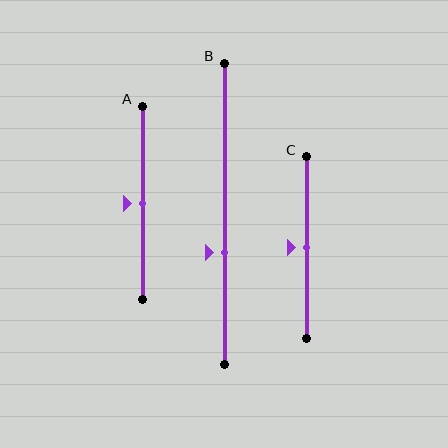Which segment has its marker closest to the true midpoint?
Segment A has its marker closest to the true midpoint.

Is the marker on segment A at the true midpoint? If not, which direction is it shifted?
Yes, the marker on segment A is at the true midpoint.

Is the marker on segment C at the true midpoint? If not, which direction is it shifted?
Yes, the marker on segment C is at the true midpoint.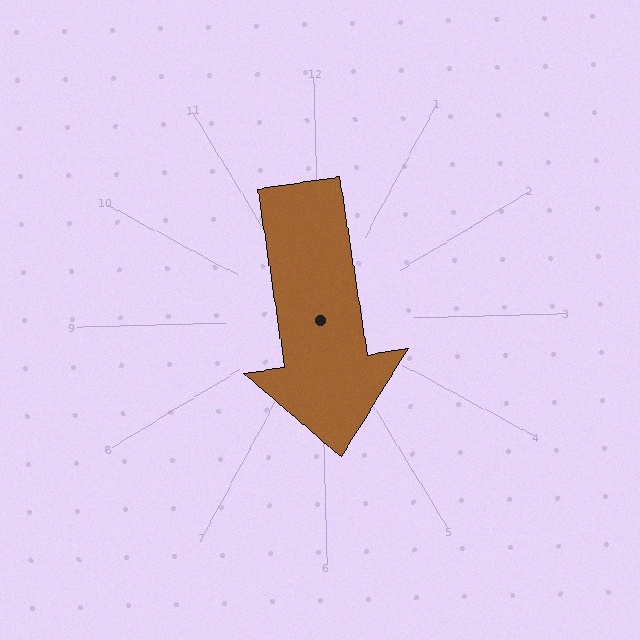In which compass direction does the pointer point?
South.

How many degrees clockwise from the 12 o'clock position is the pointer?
Approximately 173 degrees.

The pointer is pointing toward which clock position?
Roughly 6 o'clock.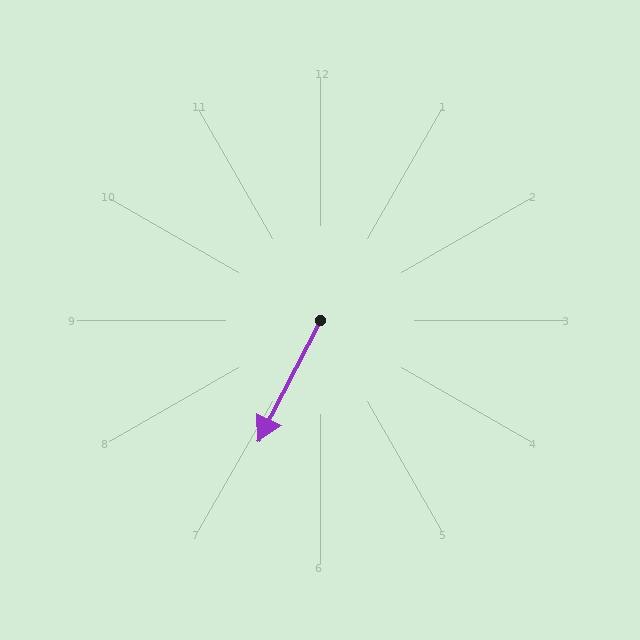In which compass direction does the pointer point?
Southwest.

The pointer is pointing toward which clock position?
Roughly 7 o'clock.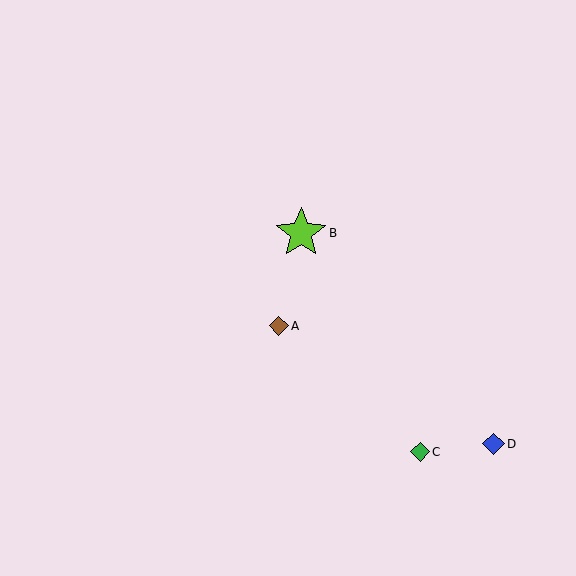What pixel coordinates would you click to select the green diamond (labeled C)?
Click at (420, 452) to select the green diamond C.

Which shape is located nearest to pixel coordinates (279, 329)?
The brown diamond (labeled A) at (279, 326) is nearest to that location.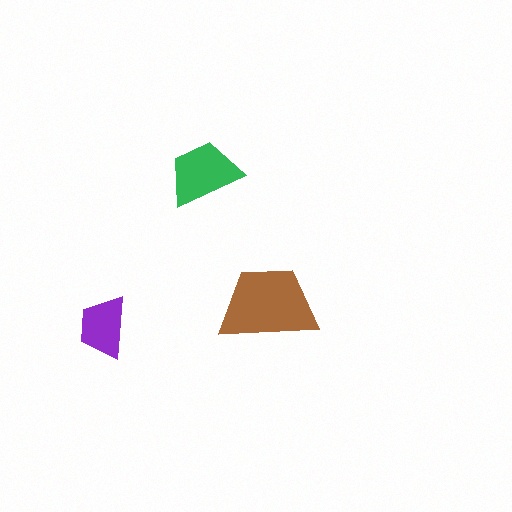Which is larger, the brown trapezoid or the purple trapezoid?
The brown one.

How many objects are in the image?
There are 3 objects in the image.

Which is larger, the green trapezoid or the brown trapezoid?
The brown one.